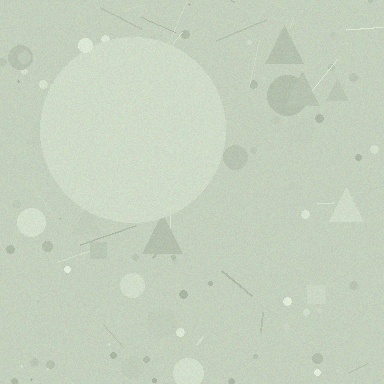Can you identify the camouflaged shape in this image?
The camouflaged shape is a circle.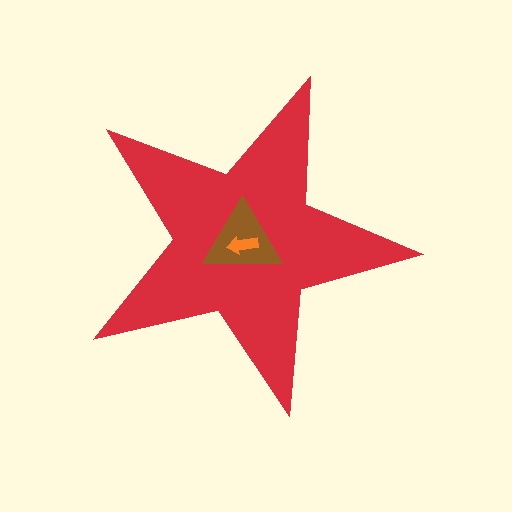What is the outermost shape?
The red star.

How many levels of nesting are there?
3.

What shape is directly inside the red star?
The brown triangle.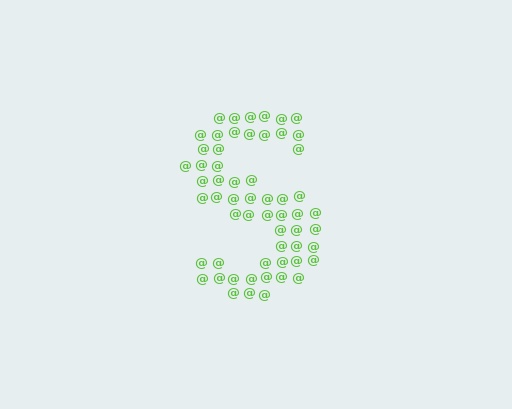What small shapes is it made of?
It is made of small at signs.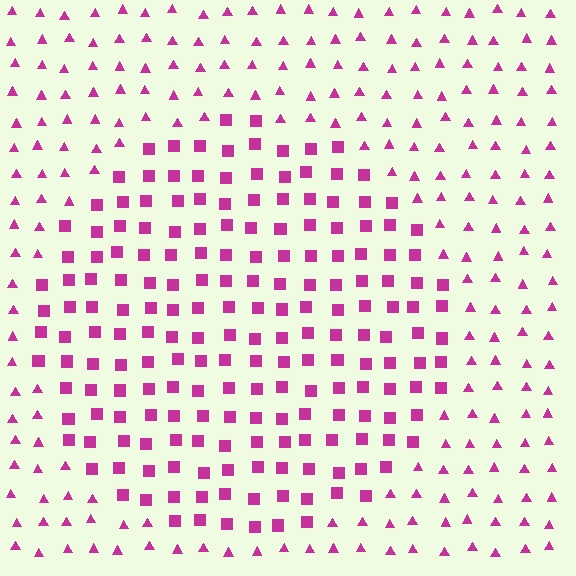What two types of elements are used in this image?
The image uses squares inside the circle region and triangles outside it.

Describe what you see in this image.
The image is filled with small magenta elements arranged in a uniform grid. A circle-shaped region contains squares, while the surrounding area contains triangles. The boundary is defined purely by the change in element shape.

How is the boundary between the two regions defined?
The boundary is defined by a change in element shape: squares inside vs. triangles outside. All elements share the same color and spacing.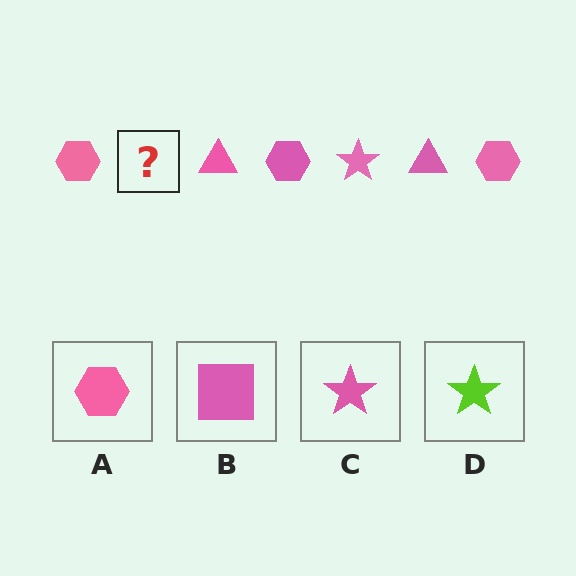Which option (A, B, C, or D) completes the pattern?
C.